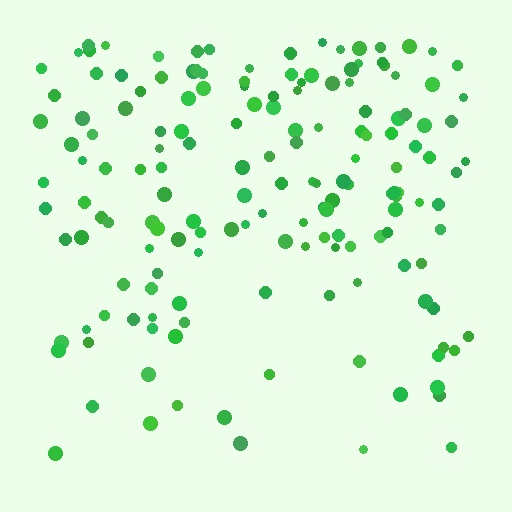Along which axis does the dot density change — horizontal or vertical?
Vertical.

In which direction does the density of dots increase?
From bottom to top, with the top side densest.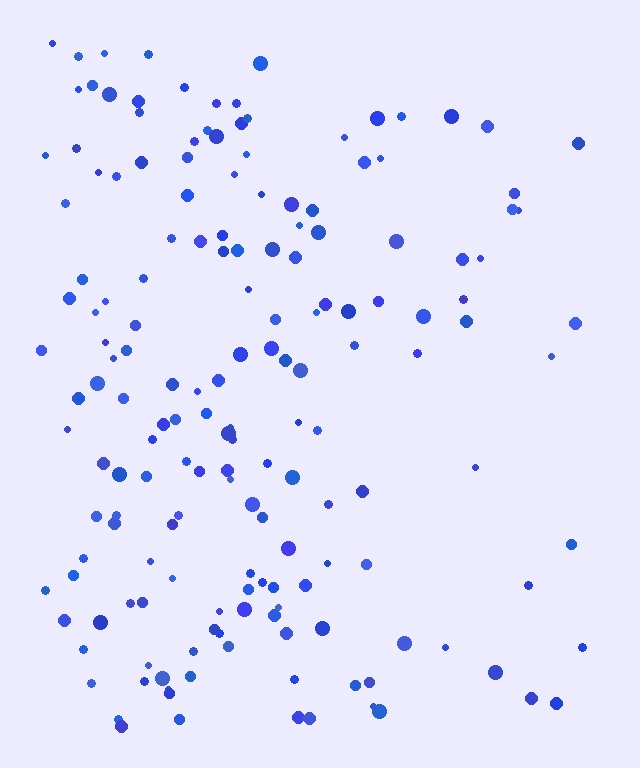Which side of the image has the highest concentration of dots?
The left.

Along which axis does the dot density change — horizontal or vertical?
Horizontal.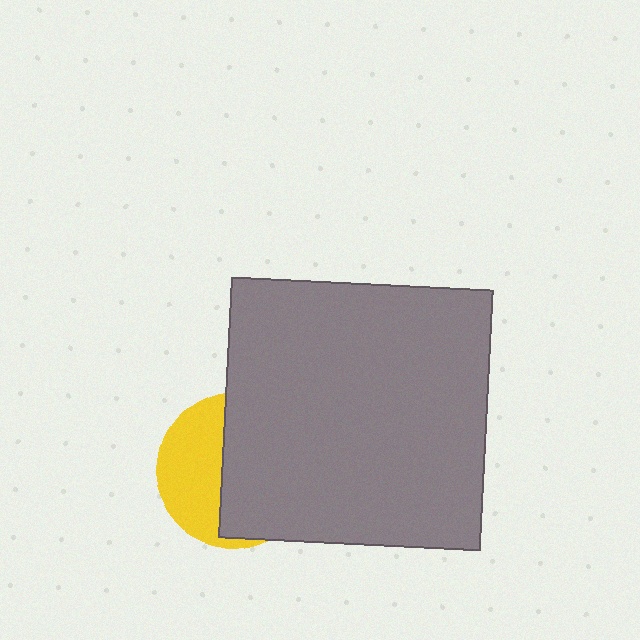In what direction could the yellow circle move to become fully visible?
The yellow circle could move left. That would shift it out from behind the gray square entirely.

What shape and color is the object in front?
The object in front is a gray square.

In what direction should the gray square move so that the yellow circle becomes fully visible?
The gray square should move right. That is the shortest direction to clear the overlap and leave the yellow circle fully visible.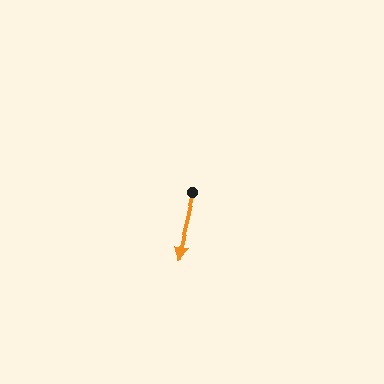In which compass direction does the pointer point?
South.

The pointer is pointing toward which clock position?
Roughly 6 o'clock.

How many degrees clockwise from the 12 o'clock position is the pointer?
Approximately 193 degrees.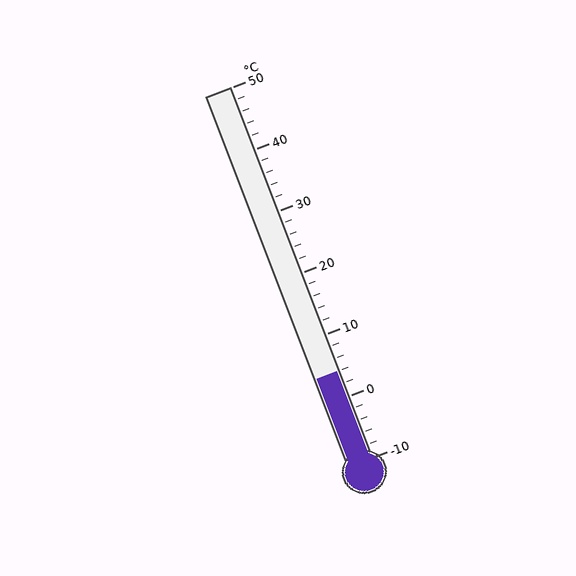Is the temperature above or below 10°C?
The temperature is below 10°C.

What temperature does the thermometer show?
The thermometer shows approximately 4°C.